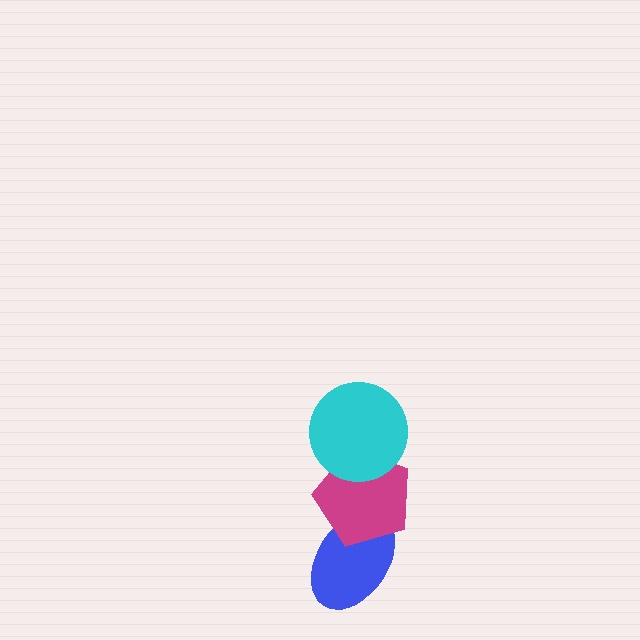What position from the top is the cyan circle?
The cyan circle is 1st from the top.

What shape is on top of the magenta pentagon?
The cyan circle is on top of the magenta pentagon.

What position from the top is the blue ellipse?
The blue ellipse is 3rd from the top.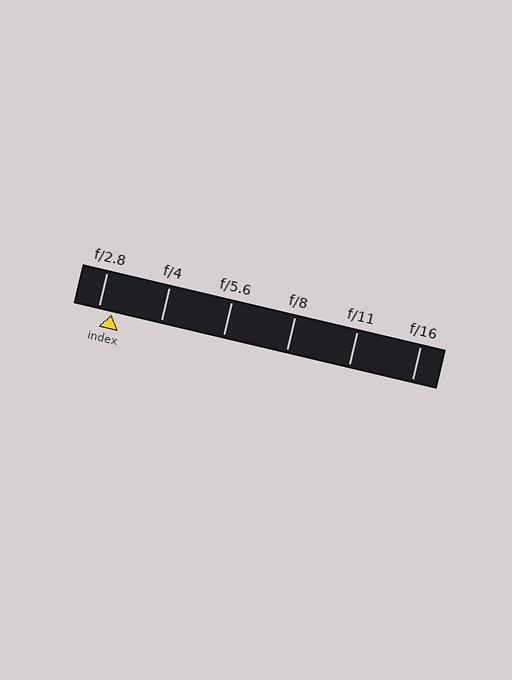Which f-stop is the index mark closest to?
The index mark is closest to f/2.8.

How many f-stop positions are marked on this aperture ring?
There are 6 f-stop positions marked.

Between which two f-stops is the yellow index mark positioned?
The index mark is between f/2.8 and f/4.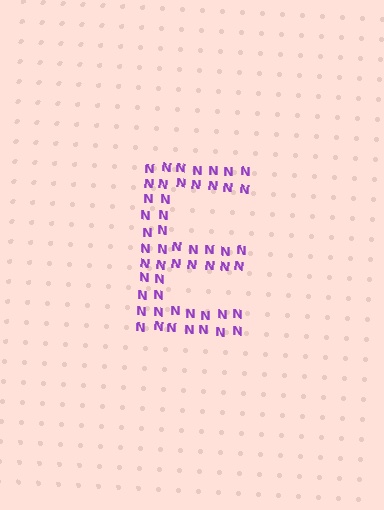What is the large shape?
The large shape is the letter E.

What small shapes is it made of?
It is made of small letter N's.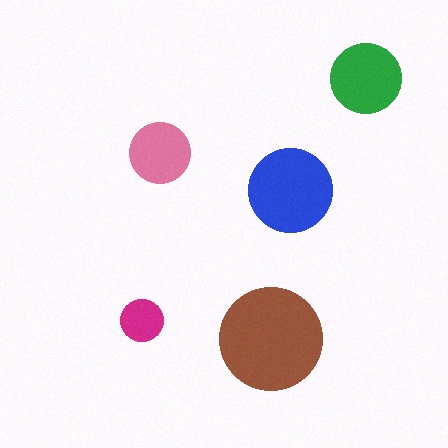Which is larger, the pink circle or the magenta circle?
The pink one.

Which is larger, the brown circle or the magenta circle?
The brown one.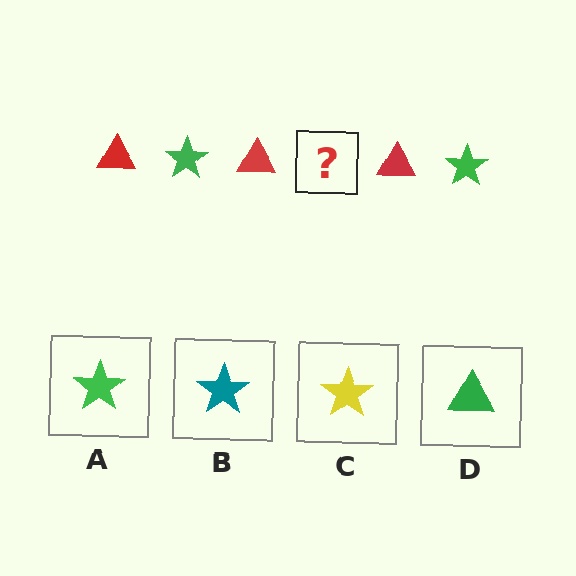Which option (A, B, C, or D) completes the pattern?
A.